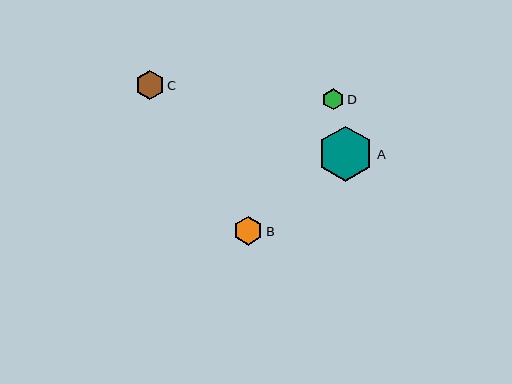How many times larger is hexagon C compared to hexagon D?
Hexagon C is approximately 1.4 times the size of hexagon D.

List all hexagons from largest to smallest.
From largest to smallest: A, B, C, D.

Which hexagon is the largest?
Hexagon A is the largest with a size of approximately 55 pixels.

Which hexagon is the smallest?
Hexagon D is the smallest with a size of approximately 21 pixels.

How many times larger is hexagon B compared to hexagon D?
Hexagon B is approximately 1.4 times the size of hexagon D.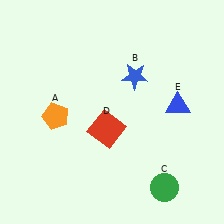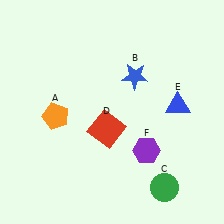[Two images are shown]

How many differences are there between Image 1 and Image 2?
There is 1 difference between the two images.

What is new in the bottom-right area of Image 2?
A purple hexagon (F) was added in the bottom-right area of Image 2.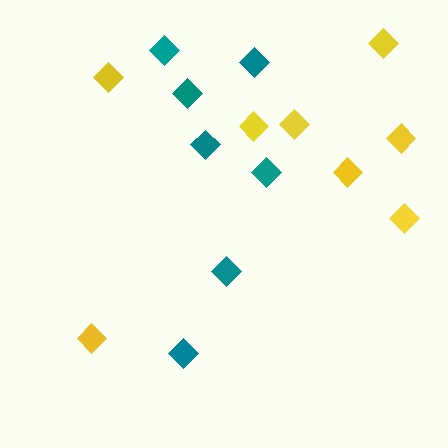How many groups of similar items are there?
There are 2 groups: one group of yellow diamonds (8) and one group of teal diamonds (7).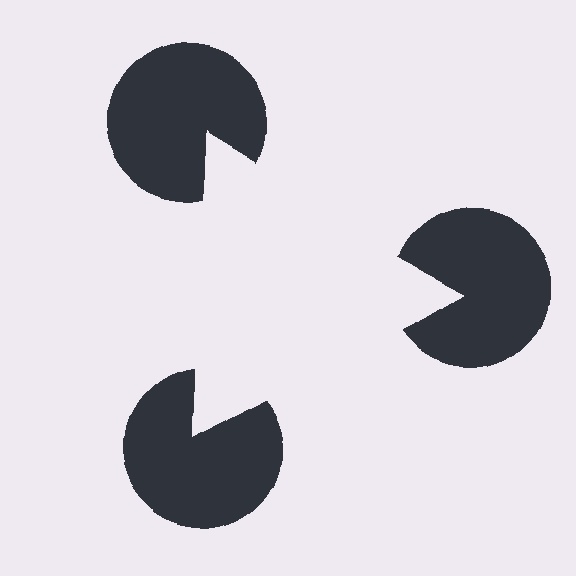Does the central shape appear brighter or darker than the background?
It typically appears slightly brighter than the background, even though no actual brightness change is drawn.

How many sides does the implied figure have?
3 sides.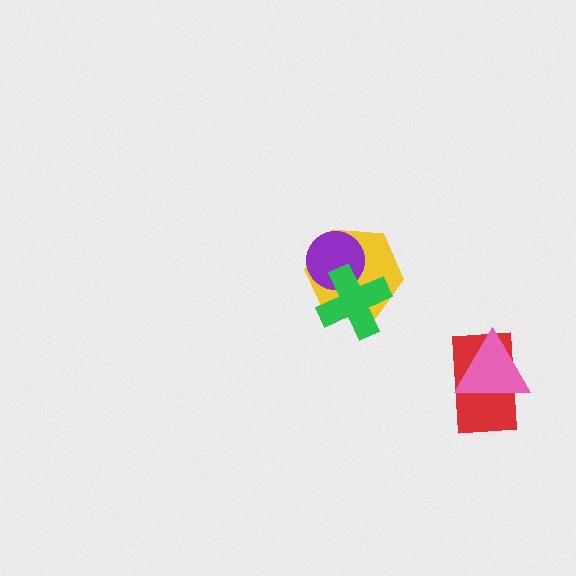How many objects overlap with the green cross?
2 objects overlap with the green cross.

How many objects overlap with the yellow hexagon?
2 objects overlap with the yellow hexagon.